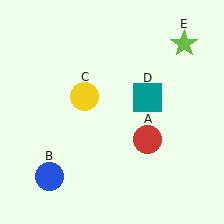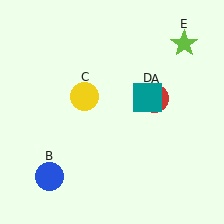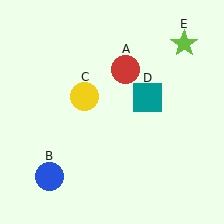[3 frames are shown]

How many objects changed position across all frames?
1 object changed position: red circle (object A).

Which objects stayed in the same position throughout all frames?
Blue circle (object B) and yellow circle (object C) and teal square (object D) and lime star (object E) remained stationary.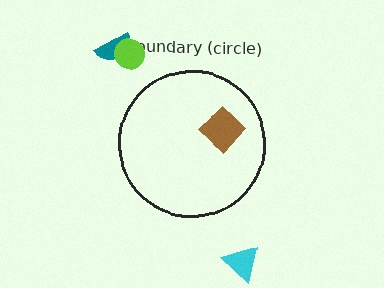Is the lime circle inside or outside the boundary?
Outside.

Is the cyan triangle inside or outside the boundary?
Outside.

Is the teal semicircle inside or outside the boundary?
Outside.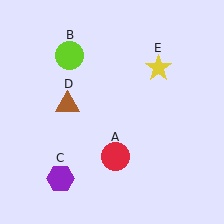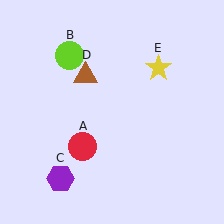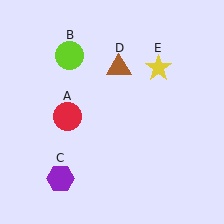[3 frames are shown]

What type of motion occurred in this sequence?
The red circle (object A), brown triangle (object D) rotated clockwise around the center of the scene.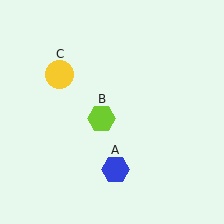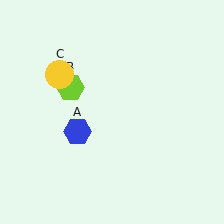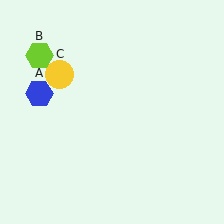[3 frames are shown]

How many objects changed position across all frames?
2 objects changed position: blue hexagon (object A), lime hexagon (object B).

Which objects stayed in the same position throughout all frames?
Yellow circle (object C) remained stationary.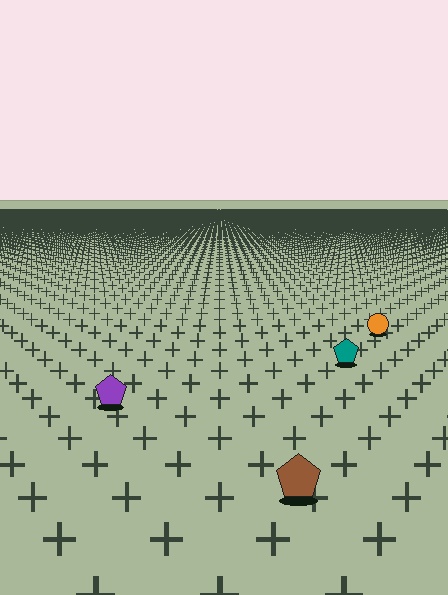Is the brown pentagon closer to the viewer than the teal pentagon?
Yes. The brown pentagon is closer — you can tell from the texture gradient: the ground texture is coarser near it.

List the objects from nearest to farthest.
From nearest to farthest: the brown pentagon, the purple pentagon, the teal pentagon, the orange circle.